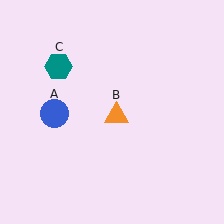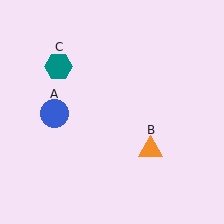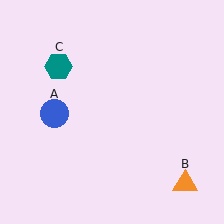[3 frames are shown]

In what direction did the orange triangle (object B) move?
The orange triangle (object B) moved down and to the right.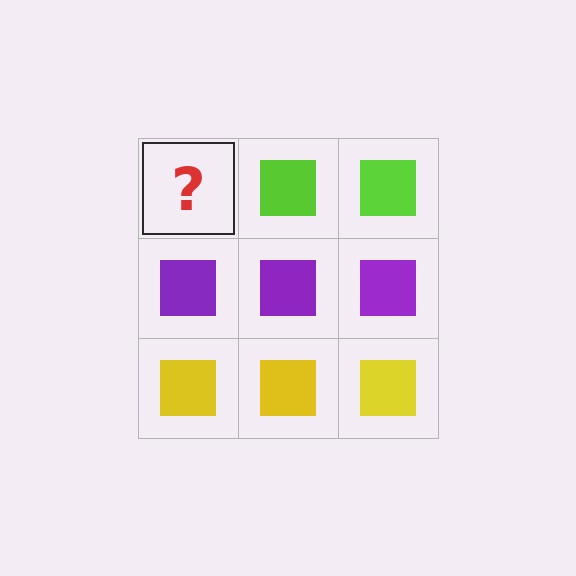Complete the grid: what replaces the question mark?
The question mark should be replaced with a lime square.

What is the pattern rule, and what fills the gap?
The rule is that each row has a consistent color. The gap should be filled with a lime square.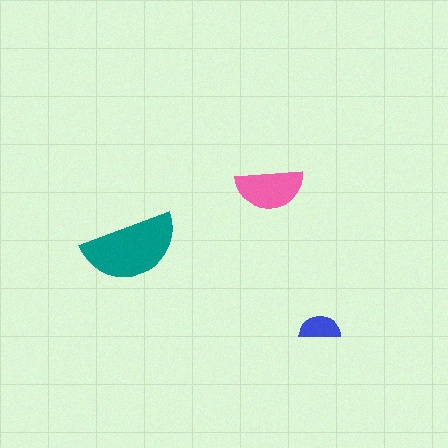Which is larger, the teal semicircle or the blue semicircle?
The teal one.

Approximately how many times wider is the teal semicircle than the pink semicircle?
About 1.5 times wider.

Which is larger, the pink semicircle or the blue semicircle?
The pink one.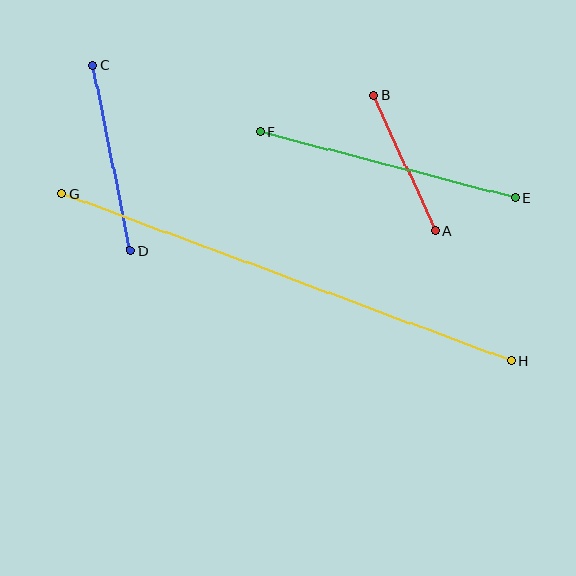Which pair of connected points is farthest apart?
Points G and H are farthest apart.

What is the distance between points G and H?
The distance is approximately 480 pixels.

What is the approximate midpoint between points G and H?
The midpoint is at approximately (286, 277) pixels.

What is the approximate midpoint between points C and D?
The midpoint is at approximately (112, 158) pixels.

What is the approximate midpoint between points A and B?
The midpoint is at approximately (404, 163) pixels.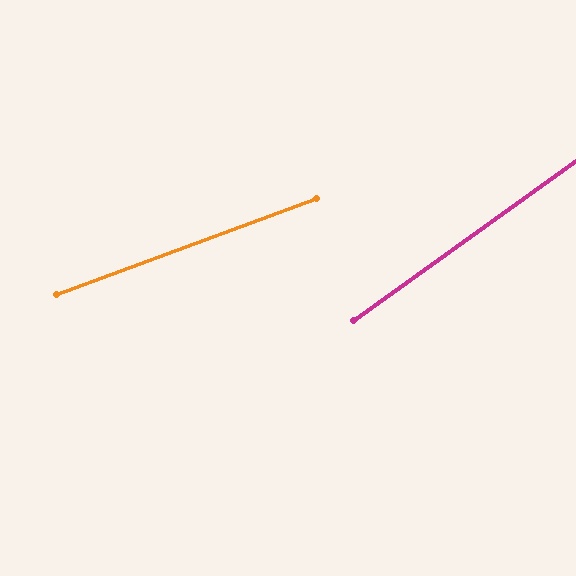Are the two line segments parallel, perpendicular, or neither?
Neither parallel nor perpendicular — they differ by about 16°.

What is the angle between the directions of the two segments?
Approximately 16 degrees.